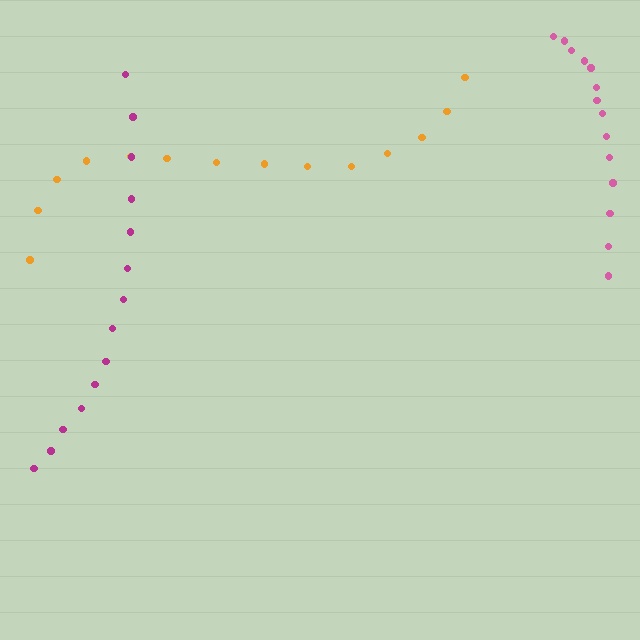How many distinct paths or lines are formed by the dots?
There are 3 distinct paths.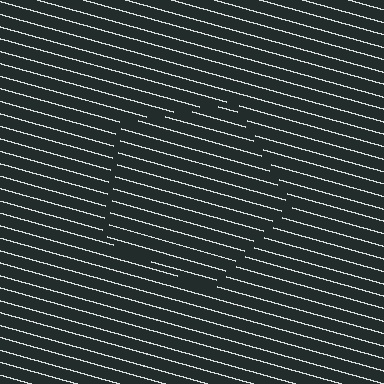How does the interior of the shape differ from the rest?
The interior of the shape contains the same grating, shifted by half a period — the contour is defined by the phase discontinuity where line-ends from the inner and outer gratings abut.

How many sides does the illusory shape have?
5 sides — the line-ends trace a pentagon.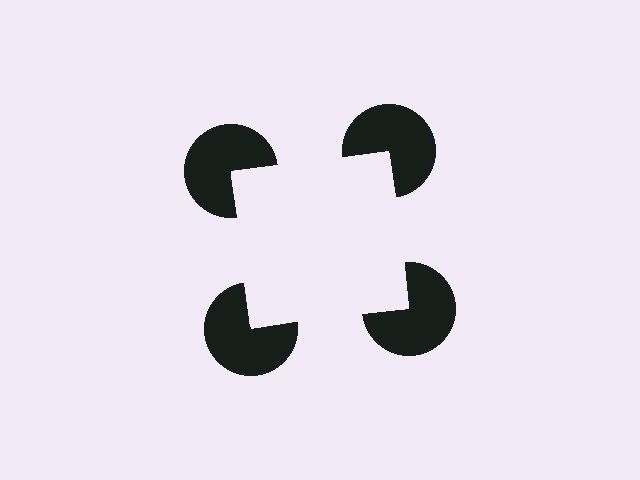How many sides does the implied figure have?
4 sides.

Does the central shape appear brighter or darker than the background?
It typically appears slightly brighter than the background, even though no actual brightness change is drawn.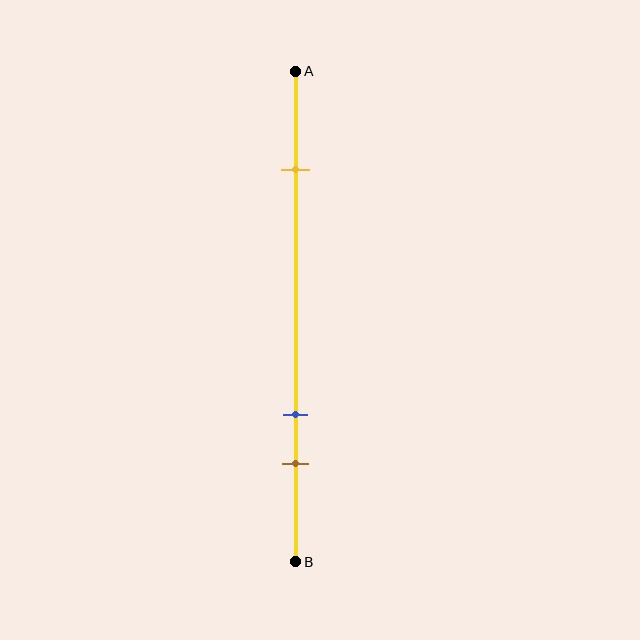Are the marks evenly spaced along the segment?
No, the marks are not evenly spaced.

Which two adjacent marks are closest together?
The blue and brown marks are the closest adjacent pair.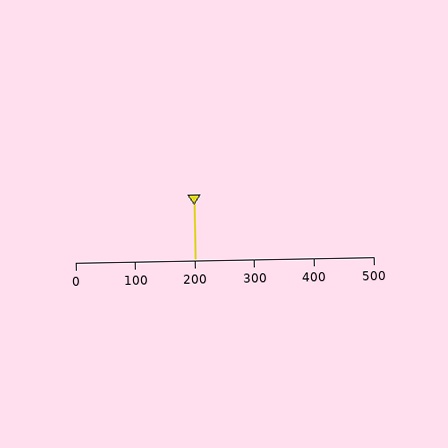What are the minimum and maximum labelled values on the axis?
The axis runs from 0 to 500.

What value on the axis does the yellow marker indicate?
The marker indicates approximately 200.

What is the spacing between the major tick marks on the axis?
The major ticks are spaced 100 apart.